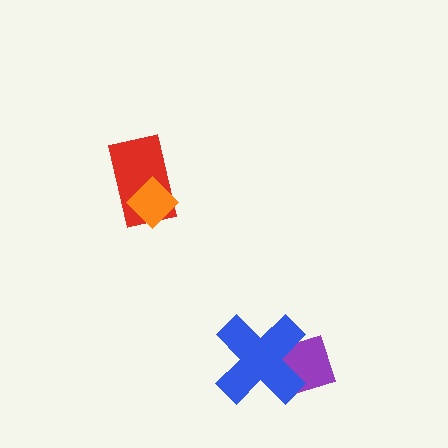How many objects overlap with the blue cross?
1 object overlaps with the blue cross.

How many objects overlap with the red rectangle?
1 object overlaps with the red rectangle.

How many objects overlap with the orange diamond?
1 object overlaps with the orange diamond.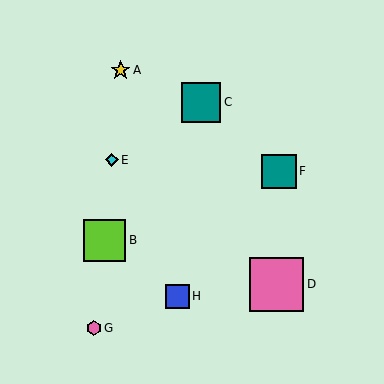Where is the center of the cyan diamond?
The center of the cyan diamond is at (112, 160).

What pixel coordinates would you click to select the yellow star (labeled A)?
Click at (121, 70) to select the yellow star A.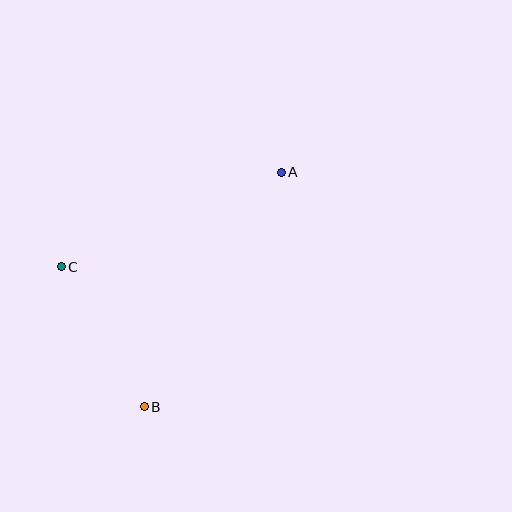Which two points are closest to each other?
Points B and C are closest to each other.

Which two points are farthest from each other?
Points A and B are farthest from each other.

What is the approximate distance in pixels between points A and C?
The distance between A and C is approximately 240 pixels.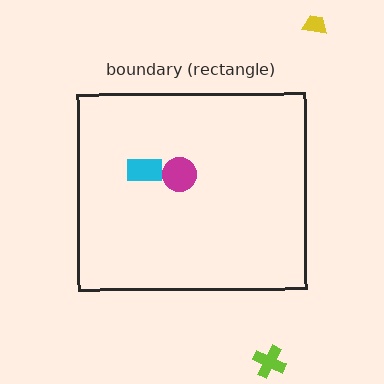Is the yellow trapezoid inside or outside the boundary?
Outside.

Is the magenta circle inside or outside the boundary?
Inside.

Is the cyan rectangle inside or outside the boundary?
Inside.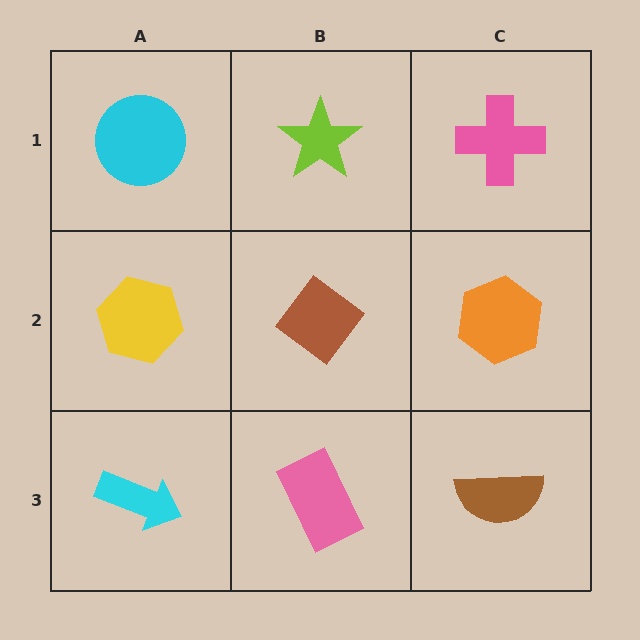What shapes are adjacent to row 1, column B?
A brown diamond (row 2, column B), a cyan circle (row 1, column A), a pink cross (row 1, column C).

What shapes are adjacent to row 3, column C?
An orange hexagon (row 2, column C), a pink rectangle (row 3, column B).